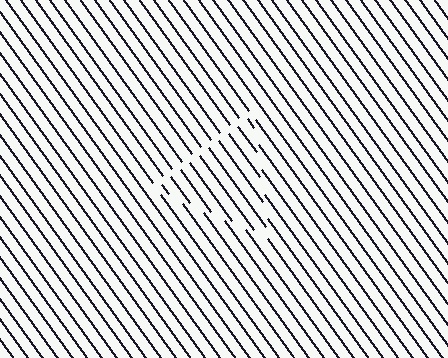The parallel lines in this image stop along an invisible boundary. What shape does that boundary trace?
An illusory triangle. The interior of the shape contains the same grating, shifted by half a period — the contour is defined by the phase discontinuity where line-ends from the inner and outer gratings abut.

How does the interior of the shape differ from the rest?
The interior of the shape contains the same grating, shifted by half a period — the contour is defined by the phase discontinuity where line-ends from the inner and outer gratings abut.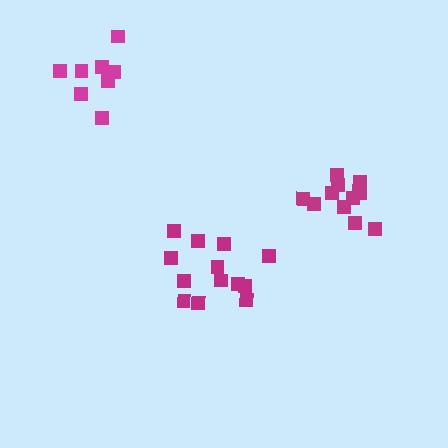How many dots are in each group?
Group 1: 13 dots, Group 2: 8 dots, Group 3: 12 dots (33 total).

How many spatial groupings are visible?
There are 3 spatial groupings.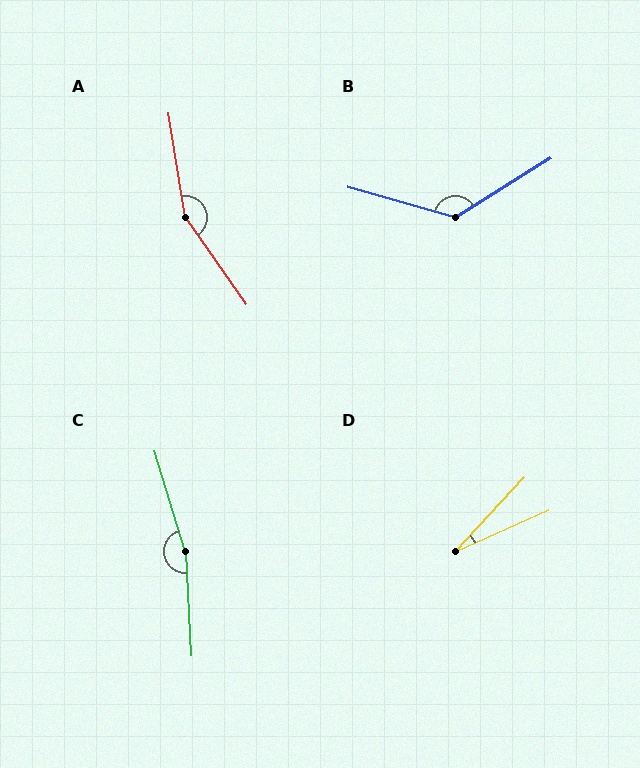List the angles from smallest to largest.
D (23°), B (132°), A (154°), C (166°).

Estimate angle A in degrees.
Approximately 154 degrees.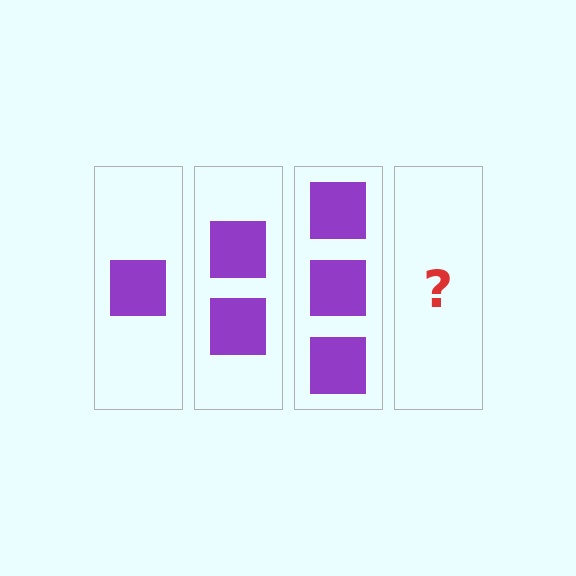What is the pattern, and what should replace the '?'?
The pattern is that each step adds one more square. The '?' should be 4 squares.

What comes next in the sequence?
The next element should be 4 squares.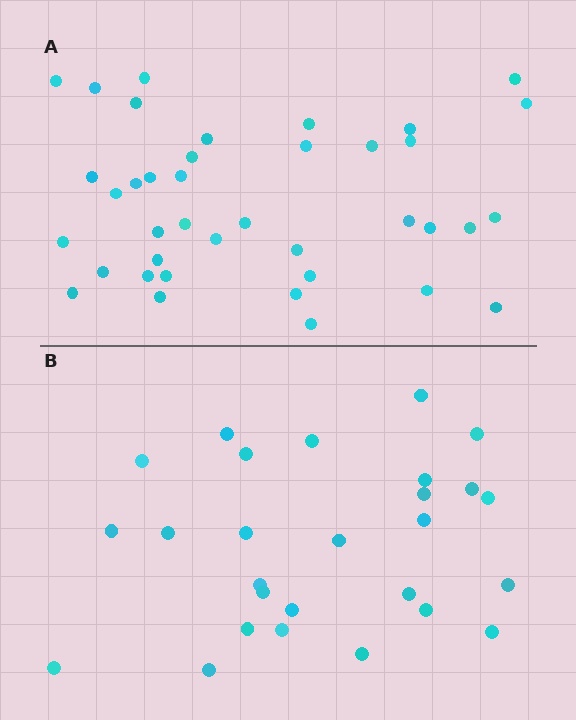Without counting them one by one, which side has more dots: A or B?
Region A (the top region) has more dots.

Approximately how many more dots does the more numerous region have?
Region A has roughly 12 or so more dots than region B.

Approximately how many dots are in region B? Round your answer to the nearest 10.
About 30 dots. (The exact count is 27, which rounds to 30.)